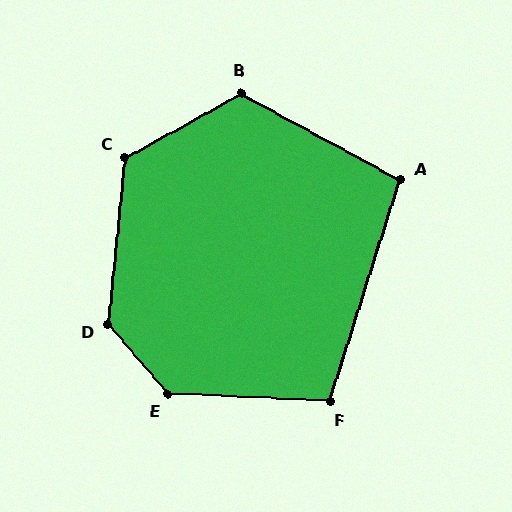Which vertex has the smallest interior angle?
A, at approximately 101 degrees.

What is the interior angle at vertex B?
Approximately 122 degrees (obtuse).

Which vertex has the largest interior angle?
E, at approximately 134 degrees.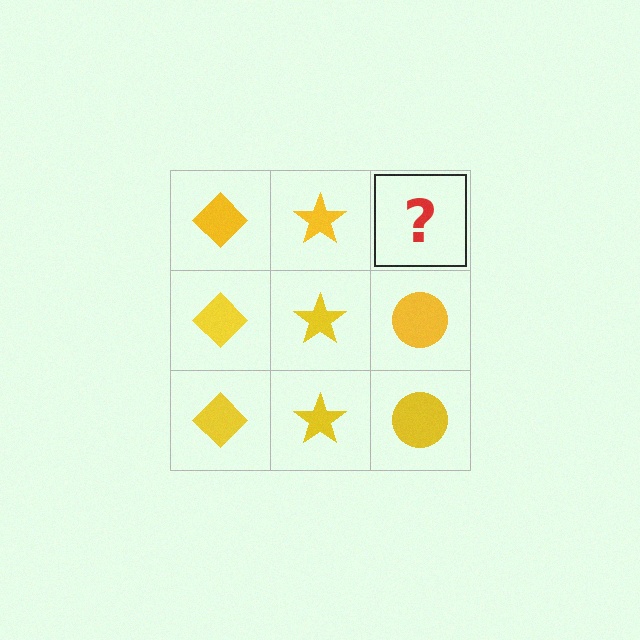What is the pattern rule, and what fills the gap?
The rule is that each column has a consistent shape. The gap should be filled with a yellow circle.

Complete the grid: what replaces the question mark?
The question mark should be replaced with a yellow circle.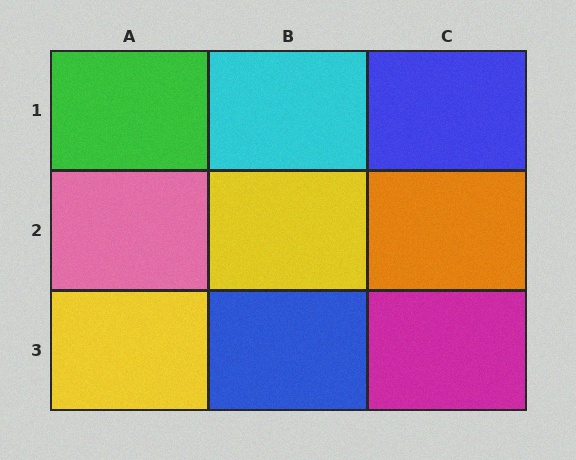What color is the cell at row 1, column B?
Cyan.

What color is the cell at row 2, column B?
Yellow.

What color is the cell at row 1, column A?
Green.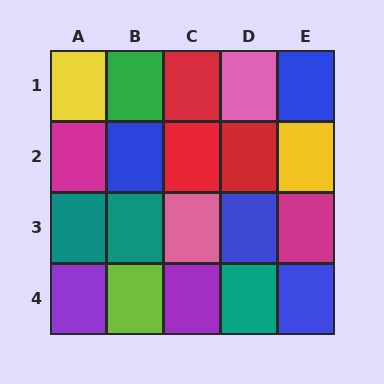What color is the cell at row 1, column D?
Pink.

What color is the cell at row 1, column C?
Red.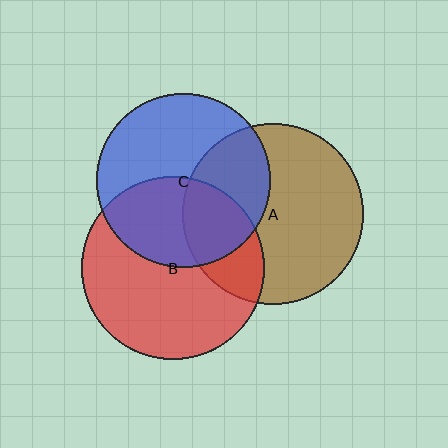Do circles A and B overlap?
Yes.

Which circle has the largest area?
Circle B (red).